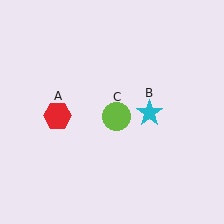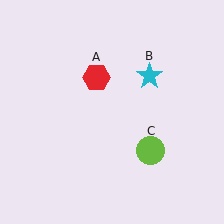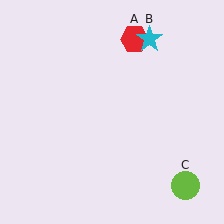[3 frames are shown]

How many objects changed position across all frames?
3 objects changed position: red hexagon (object A), cyan star (object B), lime circle (object C).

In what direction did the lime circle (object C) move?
The lime circle (object C) moved down and to the right.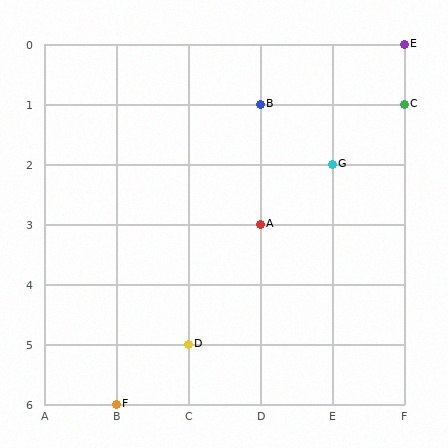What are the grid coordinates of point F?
Point F is at grid coordinates (B, 6).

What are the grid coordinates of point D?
Point D is at grid coordinates (C, 5).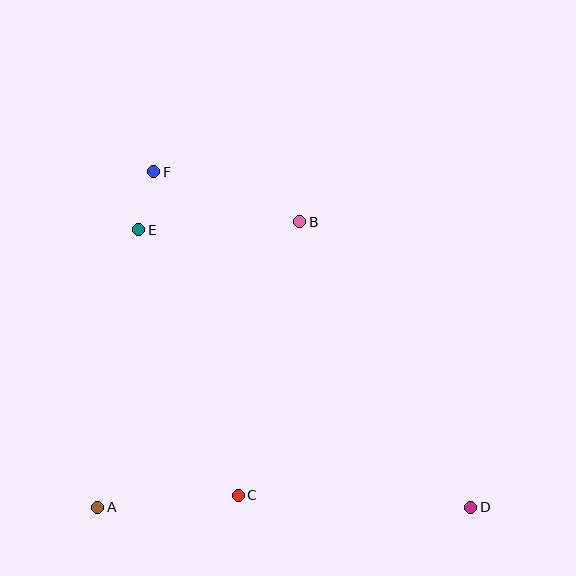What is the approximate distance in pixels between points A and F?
The distance between A and F is approximately 340 pixels.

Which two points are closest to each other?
Points E and F are closest to each other.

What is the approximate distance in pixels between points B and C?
The distance between B and C is approximately 280 pixels.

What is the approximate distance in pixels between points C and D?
The distance between C and D is approximately 233 pixels.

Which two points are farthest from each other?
Points D and F are farthest from each other.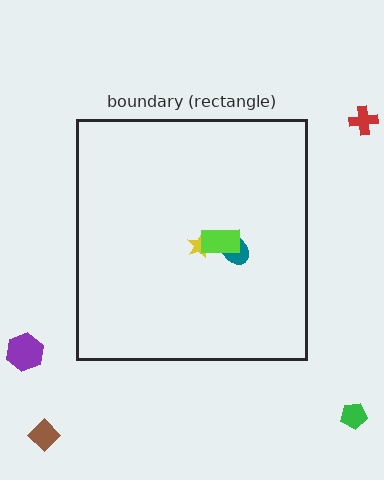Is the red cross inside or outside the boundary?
Outside.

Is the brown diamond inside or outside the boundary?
Outside.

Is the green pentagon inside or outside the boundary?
Outside.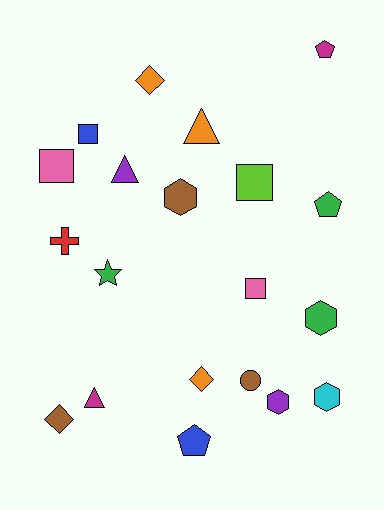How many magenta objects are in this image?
There are 2 magenta objects.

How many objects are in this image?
There are 20 objects.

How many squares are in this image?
There are 4 squares.